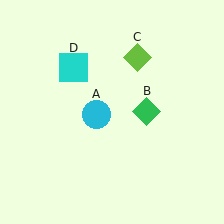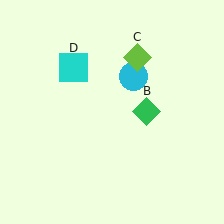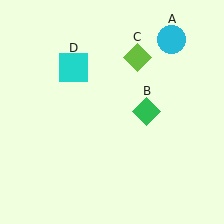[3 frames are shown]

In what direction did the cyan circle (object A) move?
The cyan circle (object A) moved up and to the right.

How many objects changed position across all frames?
1 object changed position: cyan circle (object A).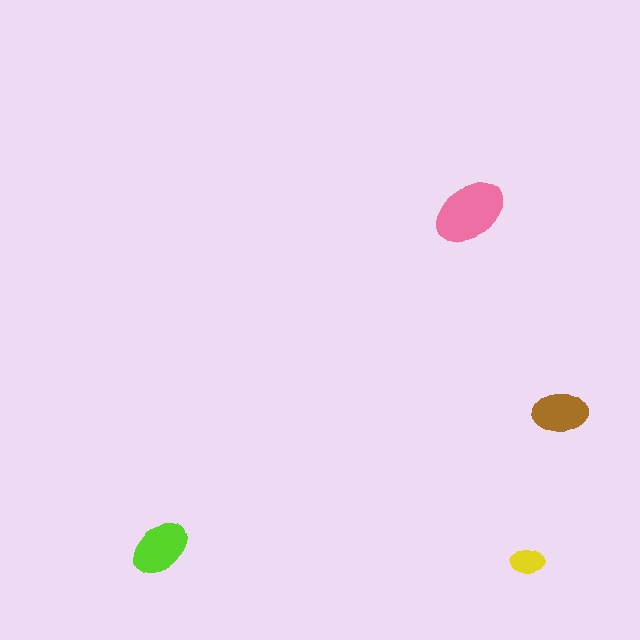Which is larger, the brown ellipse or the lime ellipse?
The lime one.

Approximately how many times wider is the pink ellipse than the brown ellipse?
About 1.5 times wider.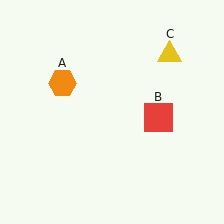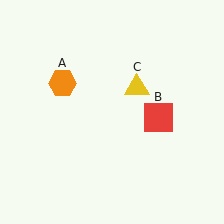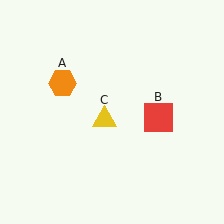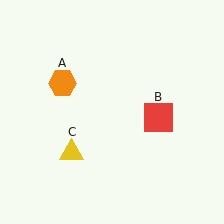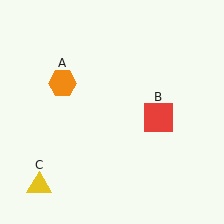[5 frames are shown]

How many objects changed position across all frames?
1 object changed position: yellow triangle (object C).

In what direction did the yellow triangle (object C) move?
The yellow triangle (object C) moved down and to the left.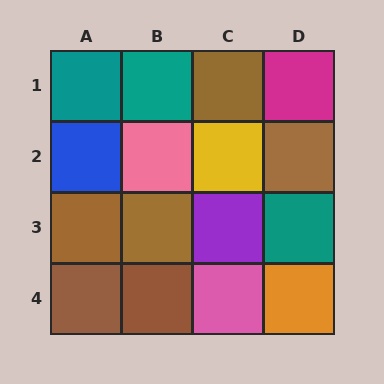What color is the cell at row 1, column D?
Magenta.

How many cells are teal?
3 cells are teal.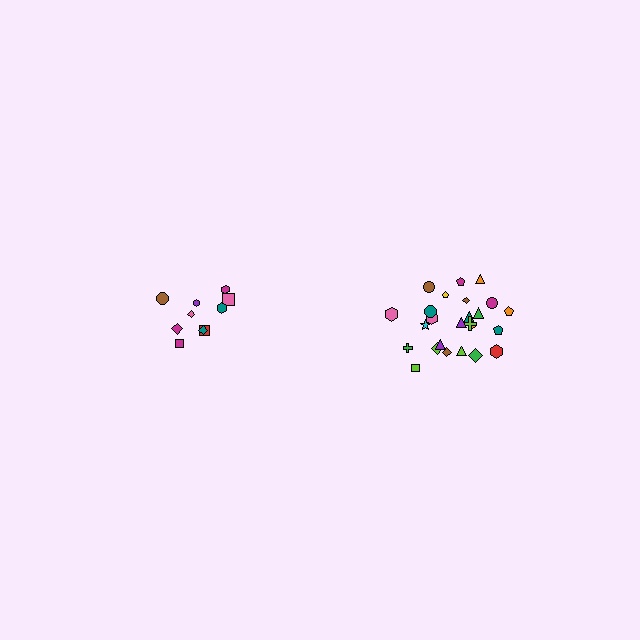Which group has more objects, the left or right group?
The right group.